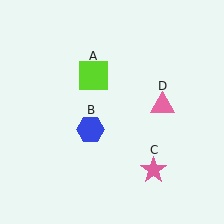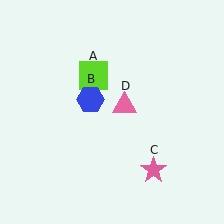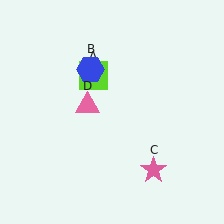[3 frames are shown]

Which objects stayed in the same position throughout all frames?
Lime square (object A) and pink star (object C) remained stationary.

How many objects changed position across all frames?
2 objects changed position: blue hexagon (object B), pink triangle (object D).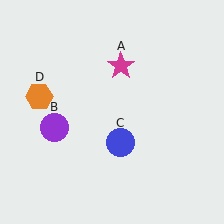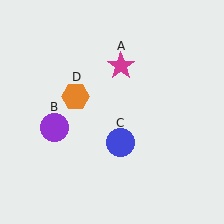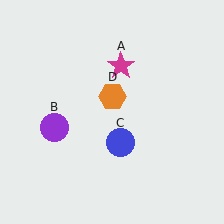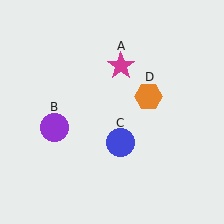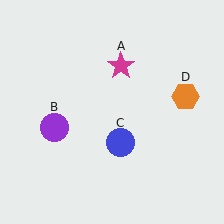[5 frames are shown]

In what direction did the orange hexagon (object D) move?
The orange hexagon (object D) moved right.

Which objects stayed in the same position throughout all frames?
Magenta star (object A) and purple circle (object B) and blue circle (object C) remained stationary.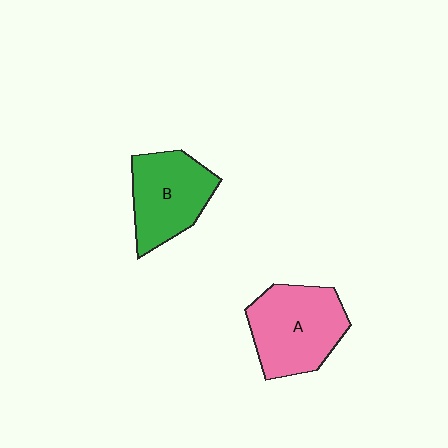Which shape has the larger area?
Shape A (pink).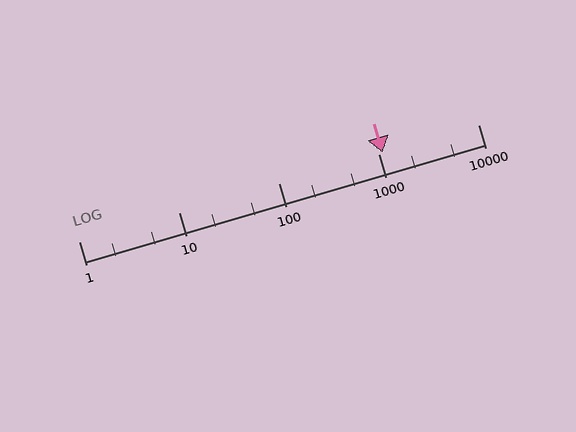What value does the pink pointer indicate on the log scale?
The pointer indicates approximately 1100.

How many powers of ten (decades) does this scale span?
The scale spans 4 decades, from 1 to 10000.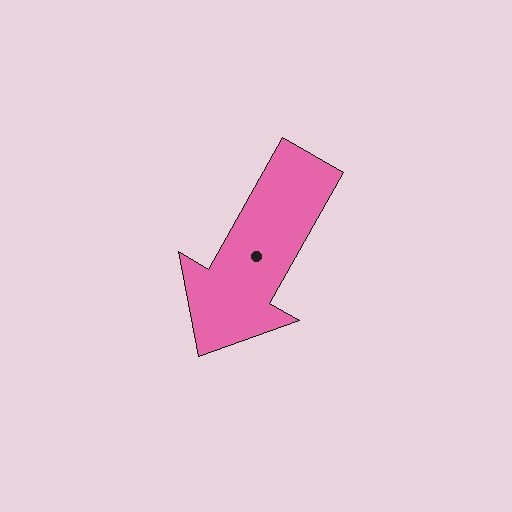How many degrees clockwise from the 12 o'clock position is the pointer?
Approximately 210 degrees.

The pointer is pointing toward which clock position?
Roughly 7 o'clock.